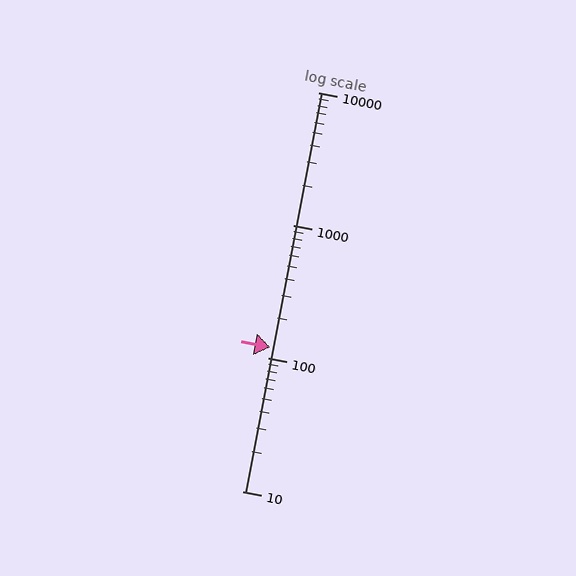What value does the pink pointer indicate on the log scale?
The pointer indicates approximately 120.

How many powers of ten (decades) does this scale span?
The scale spans 3 decades, from 10 to 10000.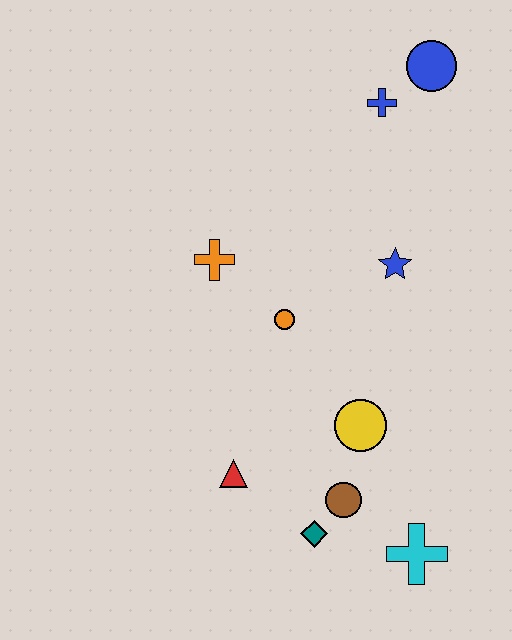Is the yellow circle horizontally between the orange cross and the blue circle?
Yes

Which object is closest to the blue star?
The orange circle is closest to the blue star.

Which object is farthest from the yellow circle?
The blue circle is farthest from the yellow circle.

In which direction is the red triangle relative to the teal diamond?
The red triangle is to the left of the teal diamond.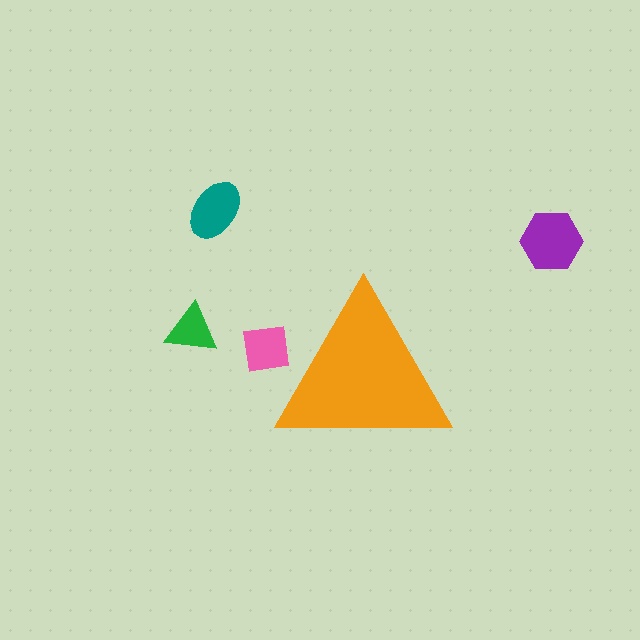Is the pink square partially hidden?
Yes, the pink square is partially hidden behind the orange triangle.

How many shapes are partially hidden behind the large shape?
1 shape is partially hidden.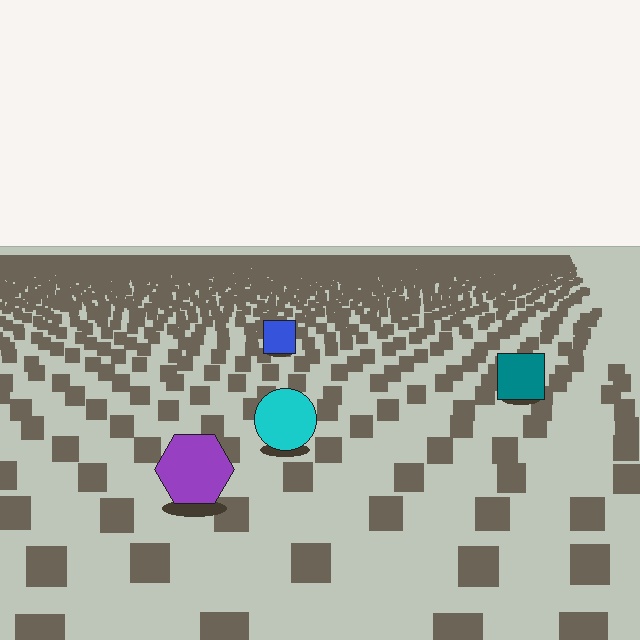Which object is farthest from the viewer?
The blue square is farthest from the viewer. It appears smaller and the ground texture around it is denser.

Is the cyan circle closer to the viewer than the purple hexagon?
No. The purple hexagon is closer — you can tell from the texture gradient: the ground texture is coarser near it.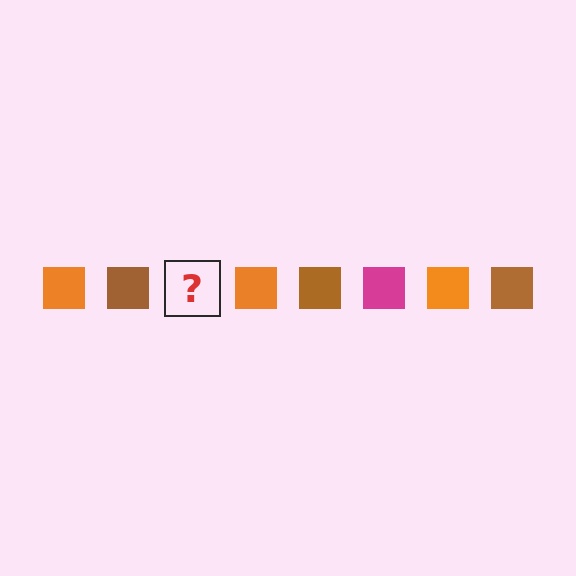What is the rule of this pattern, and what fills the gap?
The rule is that the pattern cycles through orange, brown, magenta squares. The gap should be filled with a magenta square.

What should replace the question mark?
The question mark should be replaced with a magenta square.